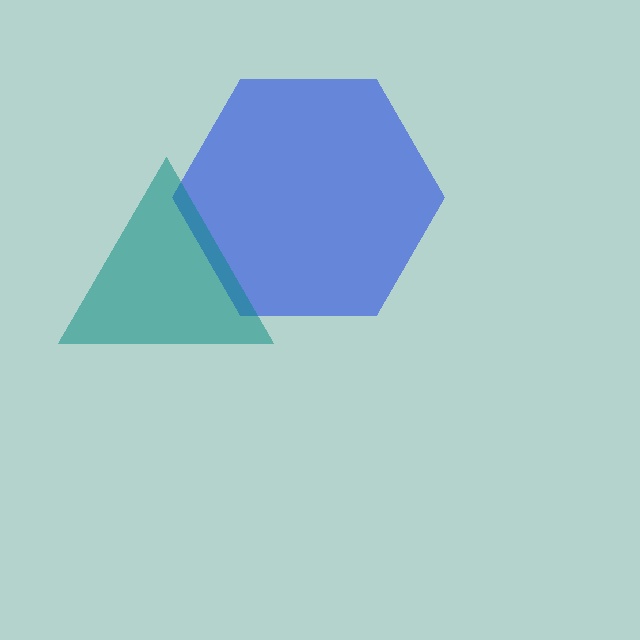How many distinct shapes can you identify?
There are 2 distinct shapes: a blue hexagon, a teal triangle.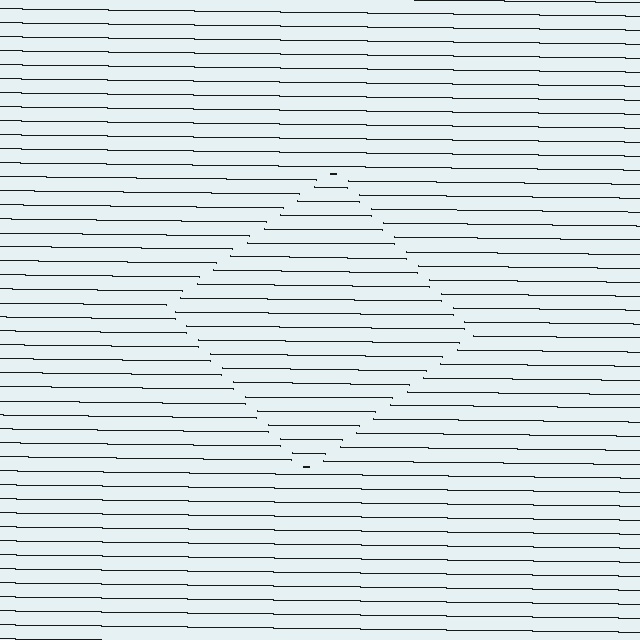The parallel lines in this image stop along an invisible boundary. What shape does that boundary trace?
An illusory square. The interior of the shape contains the same grating, shifted by half a period — the contour is defined by the phase discontinuity where line-ends from the inner and outer gratings abut.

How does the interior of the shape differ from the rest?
The interior of the shape contains the same grating, shifted by half a period — the contour is defined by the phase discontinuity where line-ends from the inner and outer gratings abut.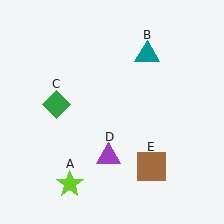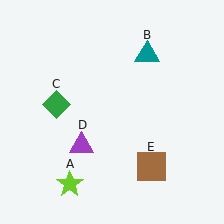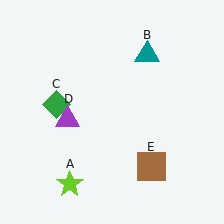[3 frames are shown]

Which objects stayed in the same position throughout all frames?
Lime star (object A) and teal triangle (object B) and green diamond (object C) and brown square (object E) remained stationary.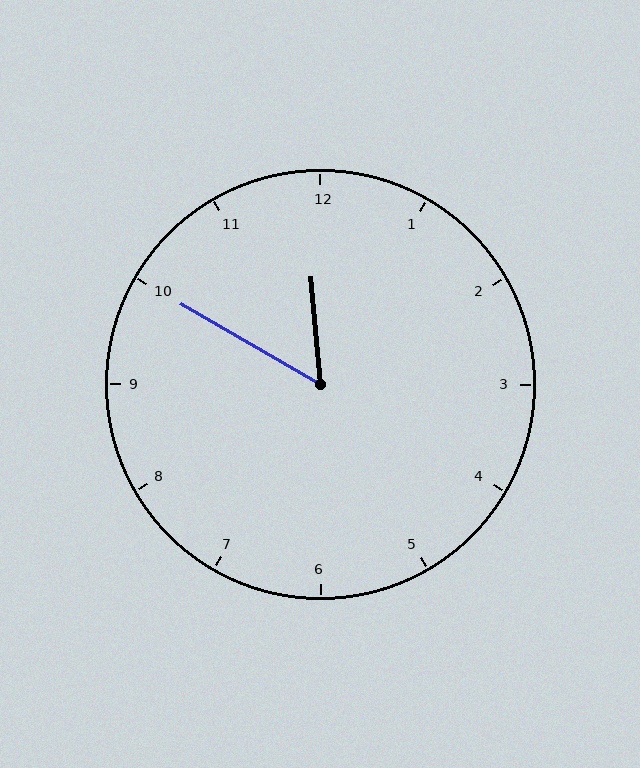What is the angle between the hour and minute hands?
Approximately 55 degrees.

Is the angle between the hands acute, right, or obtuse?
It is acute.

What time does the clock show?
11:50.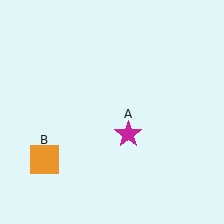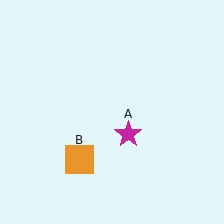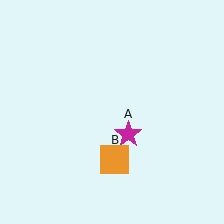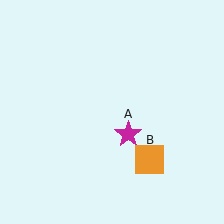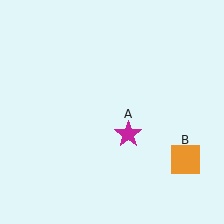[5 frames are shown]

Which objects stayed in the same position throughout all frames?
Magenta star (object A) remained stationary.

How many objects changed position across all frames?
1 object changed position: orange square (object B).